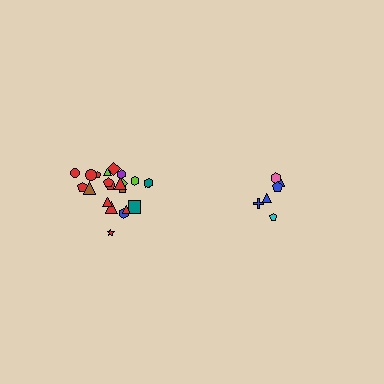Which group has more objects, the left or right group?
The left group.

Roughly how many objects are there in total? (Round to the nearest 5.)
Roughly 30 objects in total.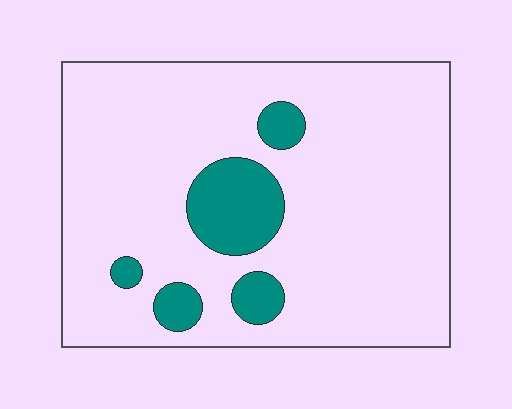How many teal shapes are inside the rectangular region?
5.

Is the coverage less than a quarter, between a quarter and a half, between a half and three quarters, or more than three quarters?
Less than a quarter.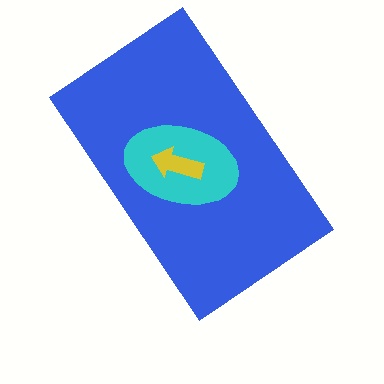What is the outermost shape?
The blue rectangle.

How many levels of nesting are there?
3.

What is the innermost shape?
The yellow arrow.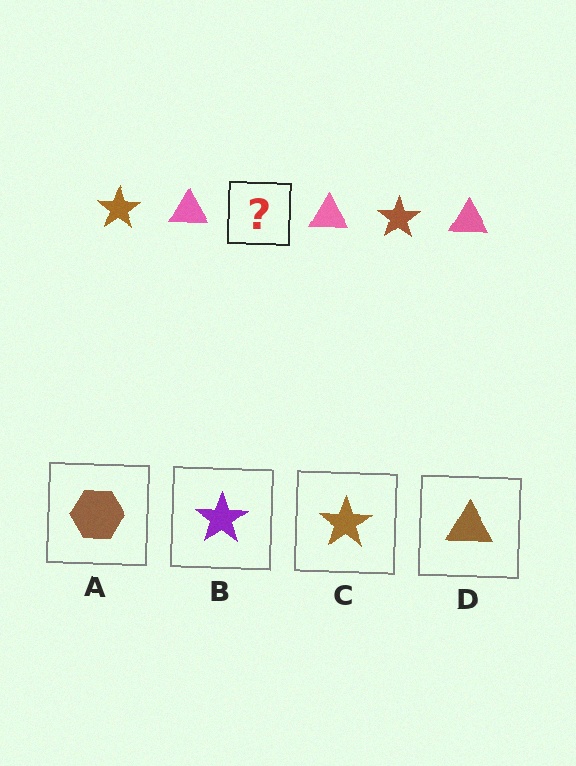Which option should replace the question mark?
Option C.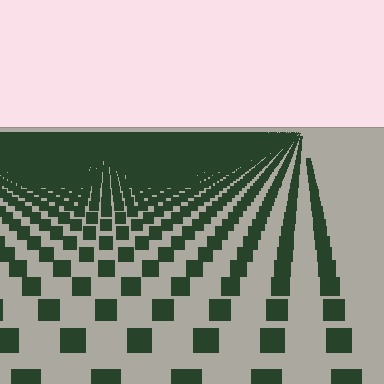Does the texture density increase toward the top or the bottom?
Density increases toward the top.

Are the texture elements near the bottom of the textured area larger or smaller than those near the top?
Larger. Near the bottom, elements are closer to the viewer and appear at a bigger on-screen size.